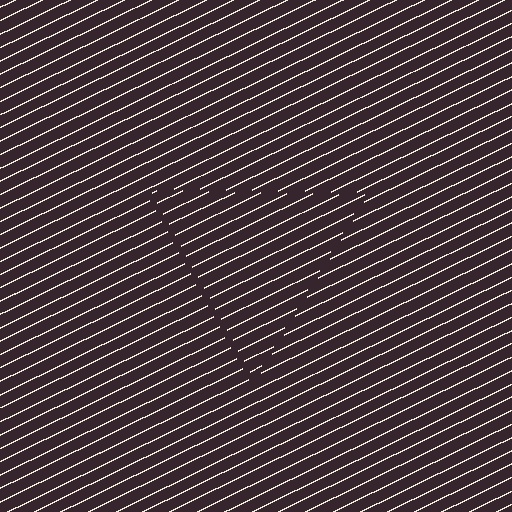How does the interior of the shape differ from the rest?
The interior of the shape contains the same grating, shifted by half a period — the contour is defined by the phase discontinuity where line-ends from the inner and outer gratings abut.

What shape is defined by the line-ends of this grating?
An illusory triangle. The interior of the shape contains the same grating, shifted by half a period — the contour is defined by the phase discontinuity where line-ends from the inner and outer gratings abut.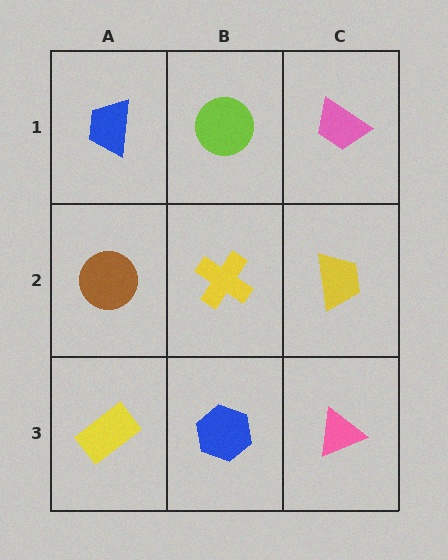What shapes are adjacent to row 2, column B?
A lime circle (row 1, column B), a blue hexagon (row 3, column B), a brown circle (row 2, column A), a yellow trapezoid (row 2, column C).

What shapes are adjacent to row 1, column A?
A brown circle (row 2, column A), a lime circle (row 1, column B).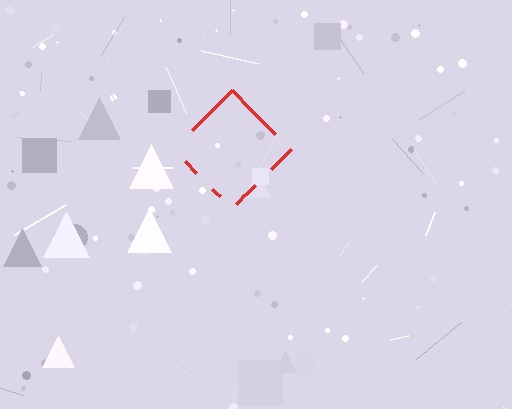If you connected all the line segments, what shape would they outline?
They would outline a diamond.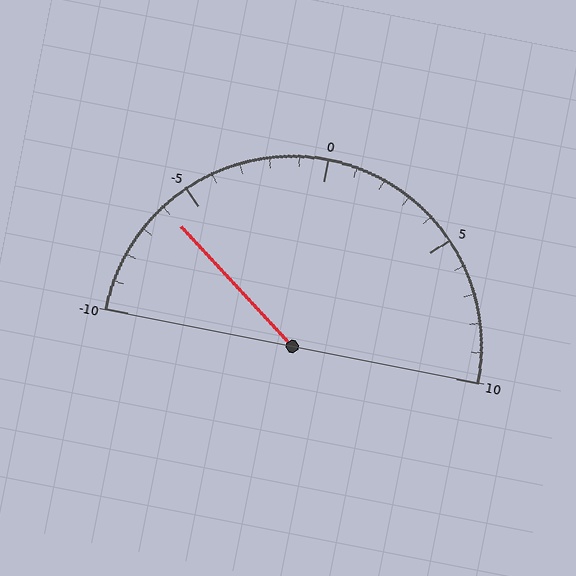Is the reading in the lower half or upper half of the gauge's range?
The reading is in the lower half of the range (-10 to 10).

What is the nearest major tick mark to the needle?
The nearest major tick mark is -5.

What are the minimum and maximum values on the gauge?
The gauge ranges from -10 to 10.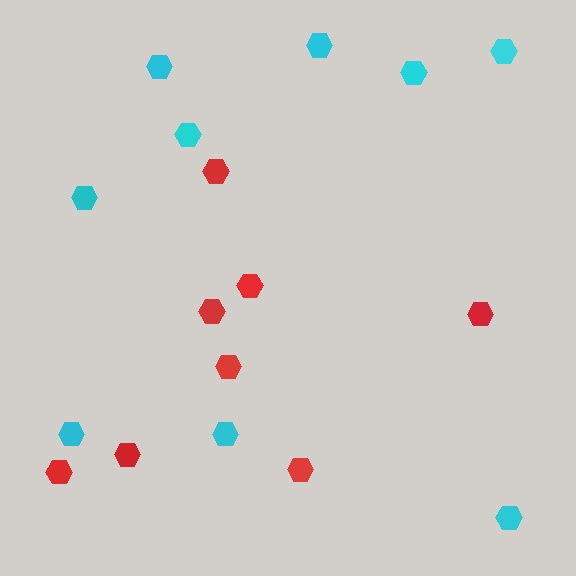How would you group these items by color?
There are 2 groups: one group of red hexagons (8) and one group of cyan hexagons (9).